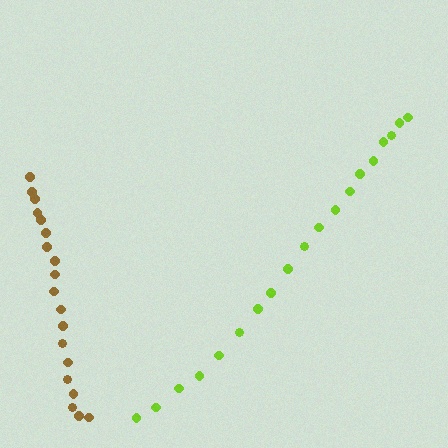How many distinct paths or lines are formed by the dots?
There are 2 distinct paths.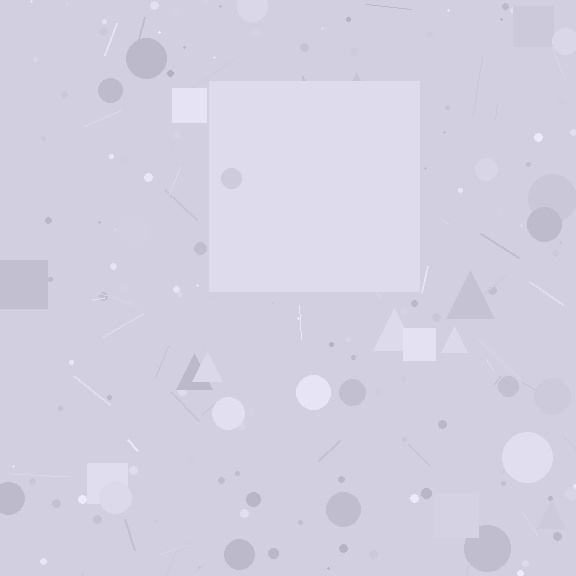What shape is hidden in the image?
A square is hidden in the image.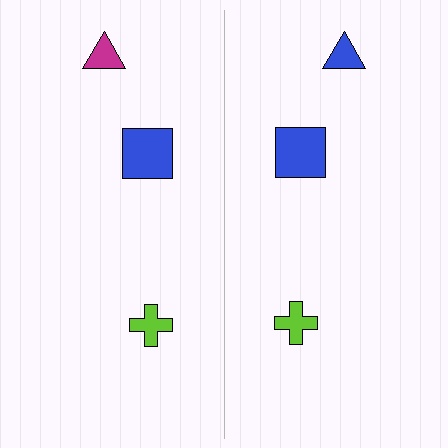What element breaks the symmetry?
The blue triangle on the right side breaks the symmetry — its mirror counterpart is magenta.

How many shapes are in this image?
There are 6 shapes in this image.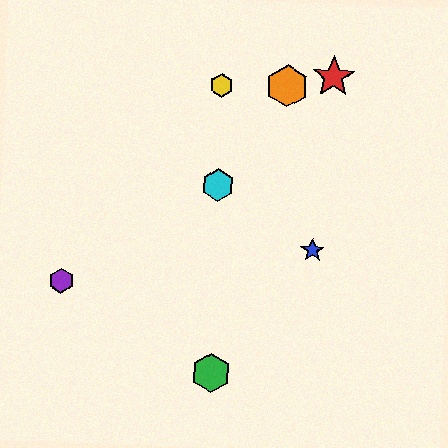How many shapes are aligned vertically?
3 shapes (the green hexagon, the yellow hexagon, the cyan hexagon) are aligned vertically.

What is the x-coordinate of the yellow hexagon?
The yellow hexagon is at x≈222.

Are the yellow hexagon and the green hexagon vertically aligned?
Yes, both are at x≈222.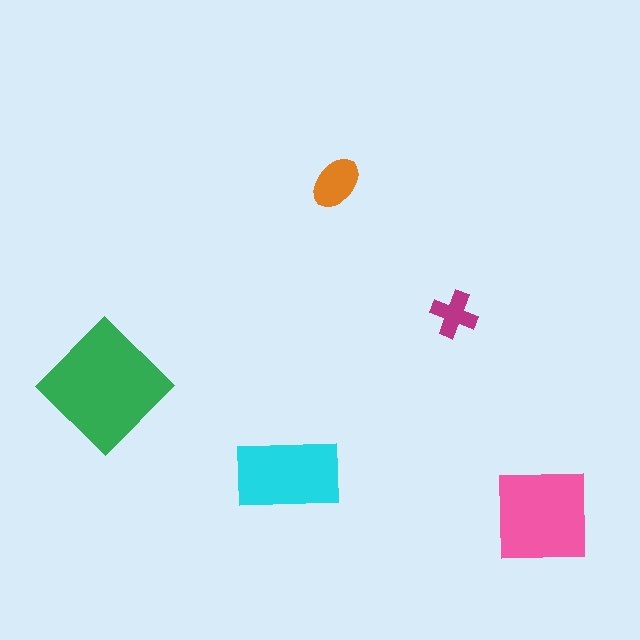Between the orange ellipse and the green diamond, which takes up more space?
The green diamond.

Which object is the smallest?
The magenta cross.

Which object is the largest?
The green diamond.